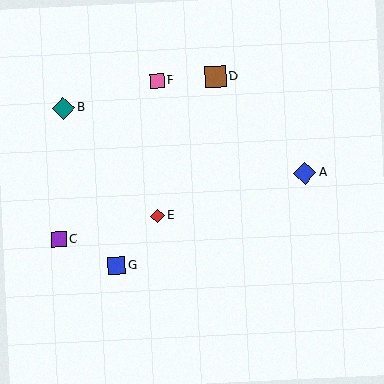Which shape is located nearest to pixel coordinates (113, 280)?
The blue square (labeled G) at (116, 265) is nearest to that location.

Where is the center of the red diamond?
The center of the red diamond is at (158, 216).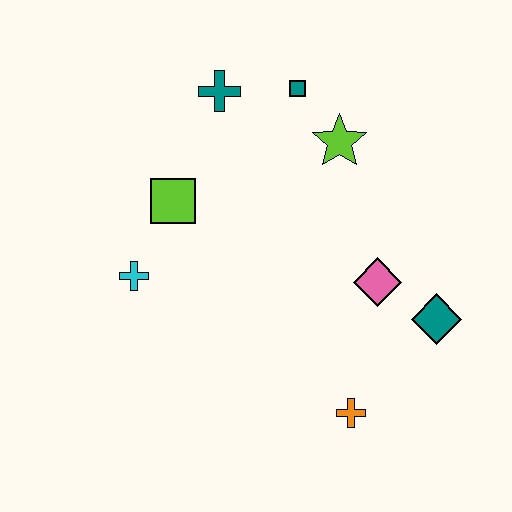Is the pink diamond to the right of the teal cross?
Yes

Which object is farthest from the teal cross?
The orange cross is farthest from the teal cross.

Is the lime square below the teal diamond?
No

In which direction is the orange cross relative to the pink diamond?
The orange cross is below the pink diamond.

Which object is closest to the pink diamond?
The teal diamond is closest to the pink diamond.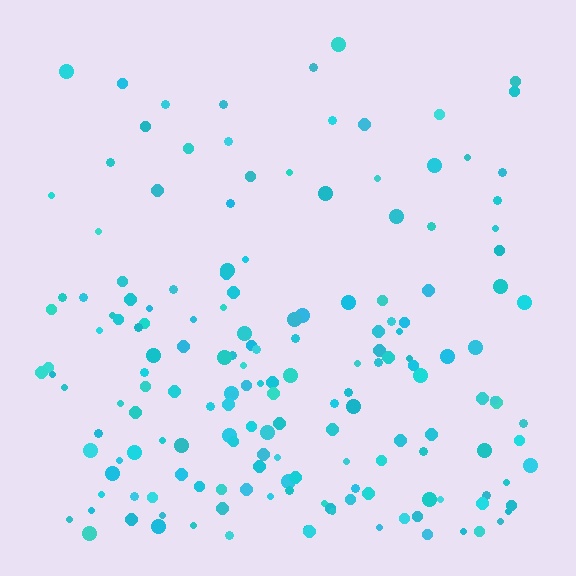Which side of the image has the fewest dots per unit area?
The top.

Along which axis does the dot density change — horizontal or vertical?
Vertical.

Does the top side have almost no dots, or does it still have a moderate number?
Still a moderate number, just noticeably fewer than the bottom.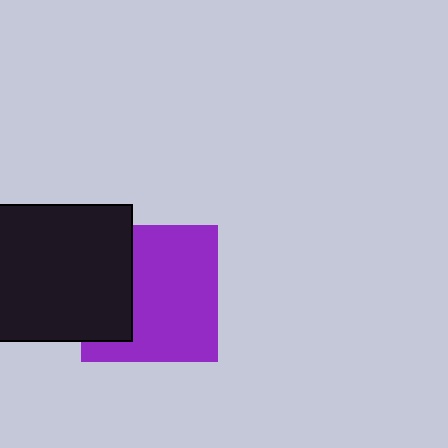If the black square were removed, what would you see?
You would see the complete purple square.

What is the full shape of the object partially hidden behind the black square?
The partially hidden object is a purple square.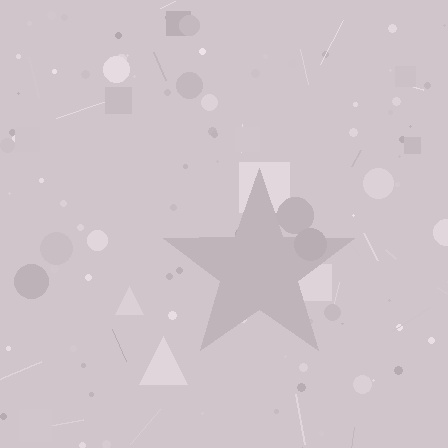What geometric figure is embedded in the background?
A star is embedded in the background.